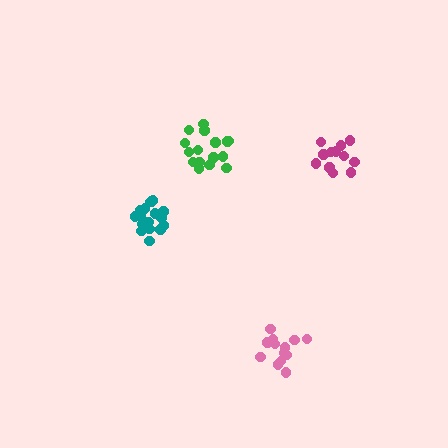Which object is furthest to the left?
The teal cluster is leftmost.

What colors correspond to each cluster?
The clusters are colored: green, pink, magenta, teal.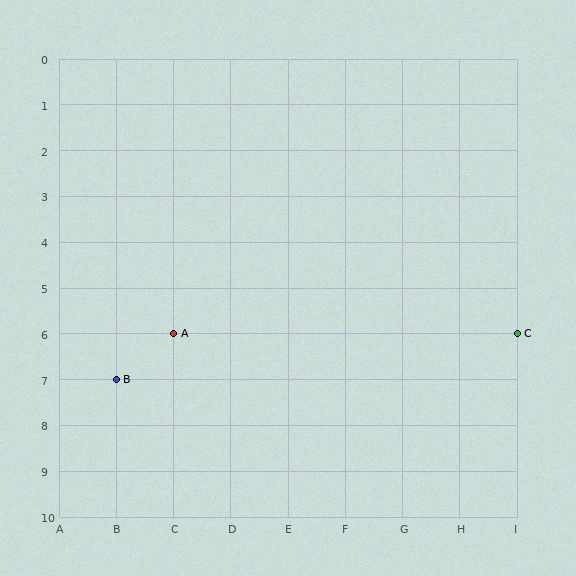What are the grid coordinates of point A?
Point A is at grid coordinates (C, 6).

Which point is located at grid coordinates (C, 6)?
Point A is at (C, 6).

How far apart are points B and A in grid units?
Points B and A are 1 column and 1 row apart (about 1.4 grid units diagonally).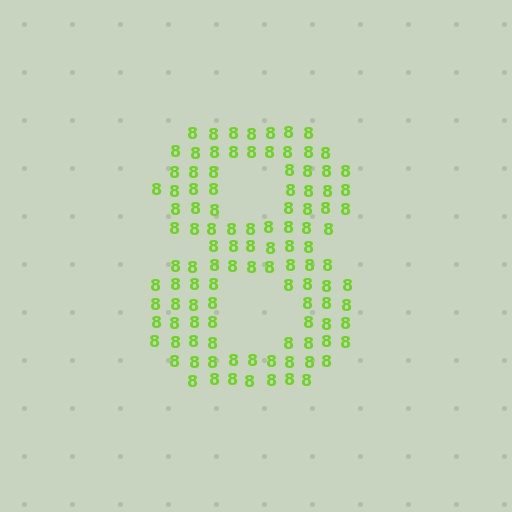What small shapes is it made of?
It is made of small digit 8's.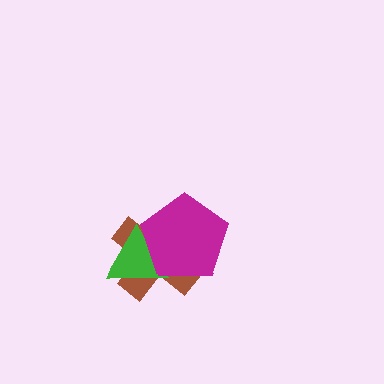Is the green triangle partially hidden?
Yes, it is partially covered by another shape.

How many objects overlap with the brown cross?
2 objects overlap with the brown cross.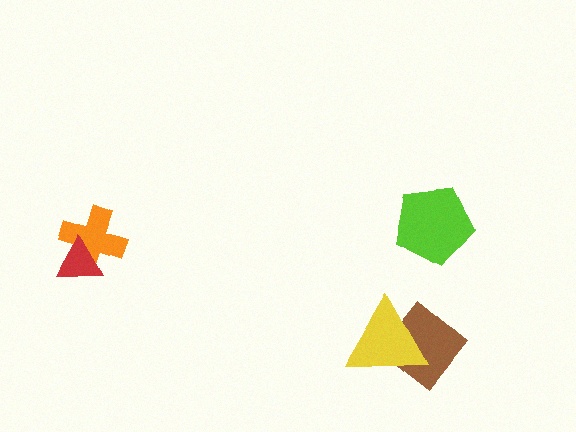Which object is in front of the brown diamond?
The yellow triangle is in front of the brown diamond.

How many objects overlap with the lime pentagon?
0 objects overlap with the lime pentagon.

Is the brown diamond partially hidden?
Yes, it is partially covered by another shape.